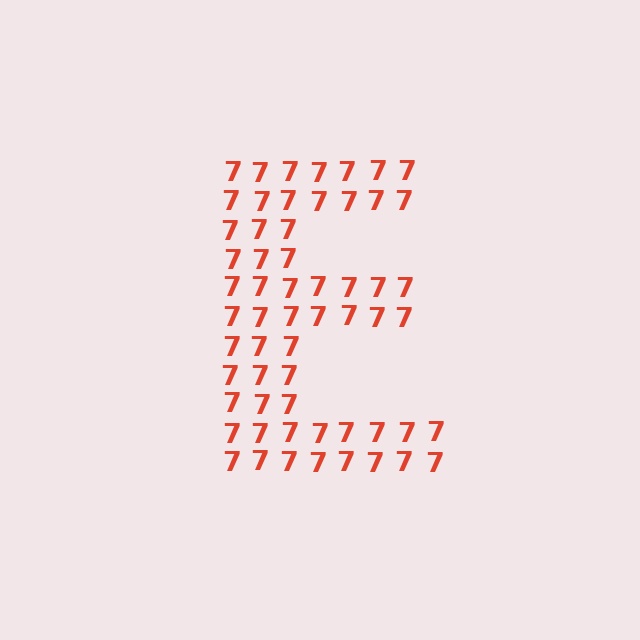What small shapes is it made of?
It is made of small digit 7's.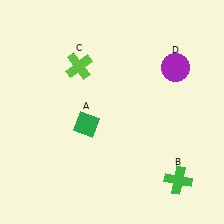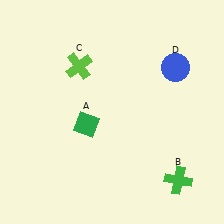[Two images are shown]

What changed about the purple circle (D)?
In Image 1, D is purple. In Image 2, it changed to blue.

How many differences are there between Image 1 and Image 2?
There is 1 difference between the two images.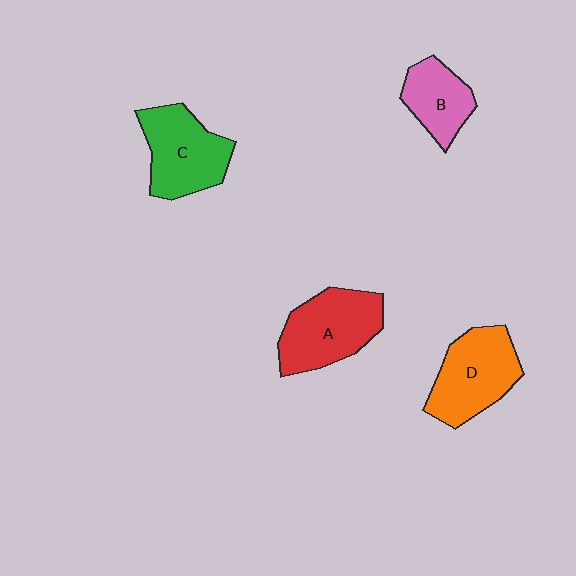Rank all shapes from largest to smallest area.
From largest to smallest: A (red), D (orange), C (green), B (pink).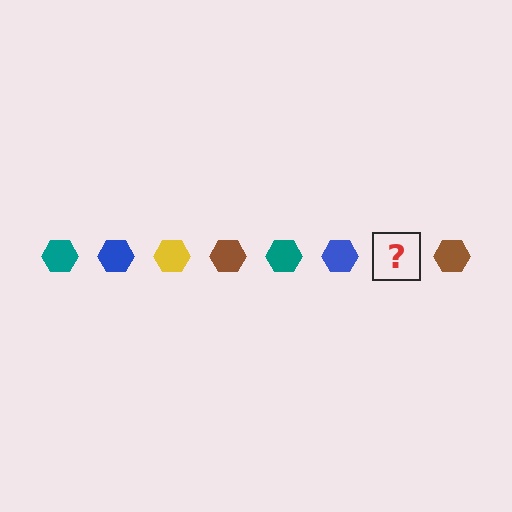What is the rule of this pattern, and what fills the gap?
The rule is that the pattern cycles through teal, blue, yellow, brown hexagons. The gap should be filled with a yellow hexagon.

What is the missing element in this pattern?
The missing element is a yellow hexagon.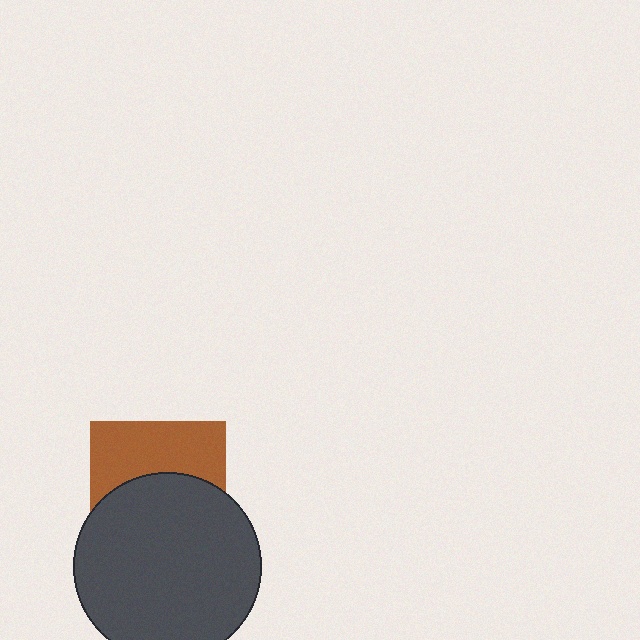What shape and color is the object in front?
The object in front is a dark gray circle.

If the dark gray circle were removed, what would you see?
You would see the complete brown square.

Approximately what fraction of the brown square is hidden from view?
Roughly 56% of the brown square is hidden behind the dark gray circle.